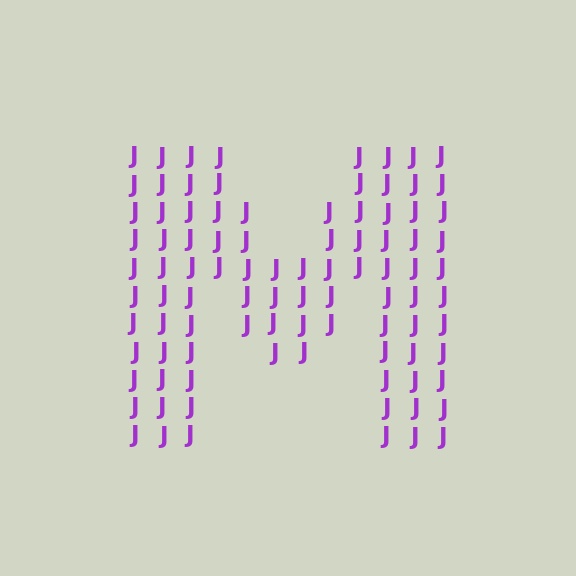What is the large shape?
The large shape is the letter M.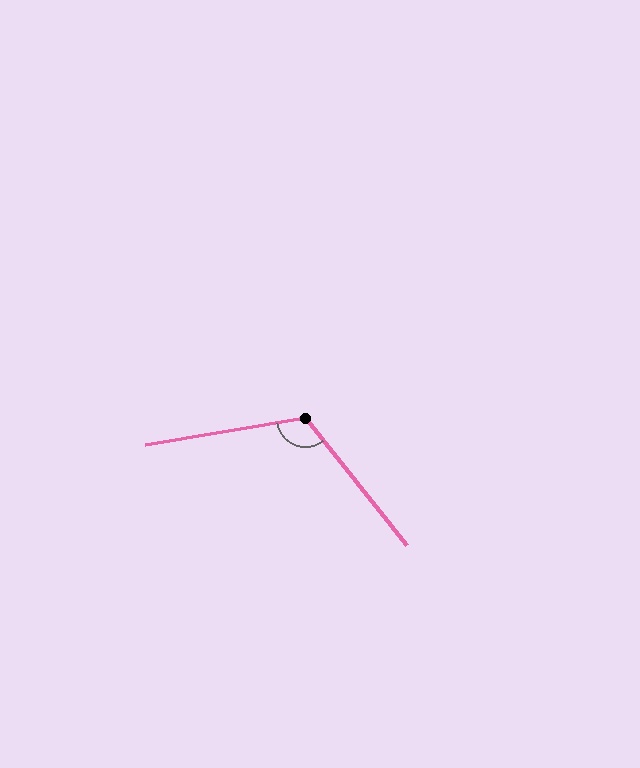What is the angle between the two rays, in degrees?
Approximately 118 degrees.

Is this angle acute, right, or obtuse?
It is obtuse.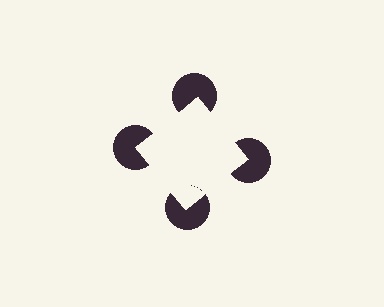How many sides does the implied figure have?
4 sides.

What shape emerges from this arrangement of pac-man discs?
An illusory square — its edges are inferred from the aligned wedge cuts in the pac-man discs, not physically drawn.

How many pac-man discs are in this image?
There are 4 — one at each vertex of the illusory square.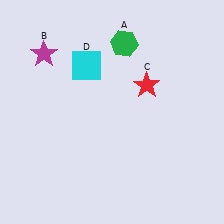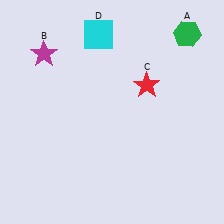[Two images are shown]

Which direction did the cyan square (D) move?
The cyan square (D) moved up.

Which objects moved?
The objects that moved are: the green hexagon (A), the cyan square (D).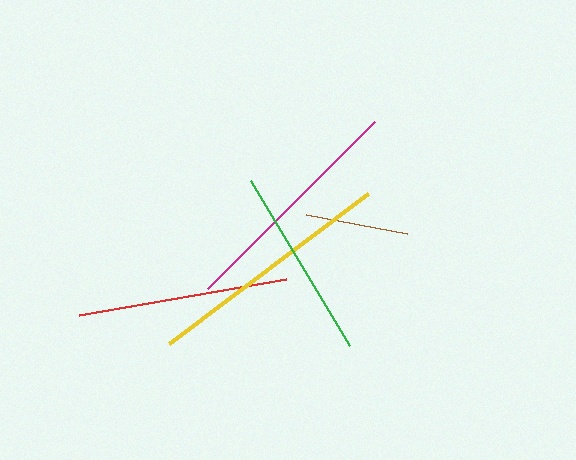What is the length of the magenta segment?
The magenta segment is approximately 236 pixels long.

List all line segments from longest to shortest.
From longest to shortest: yellow, magenta, red, green, brown.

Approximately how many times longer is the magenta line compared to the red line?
The magenta line is approximately 1.1 times the length of the red line.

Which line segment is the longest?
The yellow line is the longest at approximately 249 pixels.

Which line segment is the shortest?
The brown line is the shortest at approximately 103 pixels.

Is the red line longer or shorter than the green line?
The red line is longer than the green line.